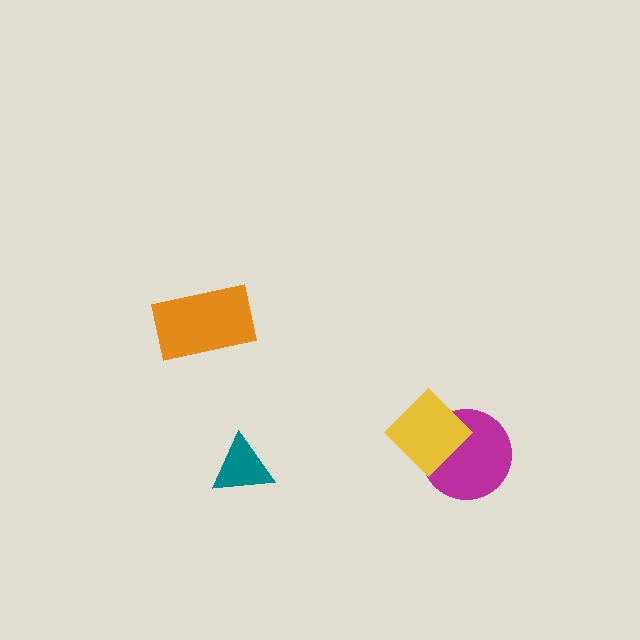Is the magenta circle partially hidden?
Yes, it is partially covered by another shape.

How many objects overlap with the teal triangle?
0 objects overlap with the teal triangle.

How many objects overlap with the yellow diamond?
1 object overlaps with the yellow diamond.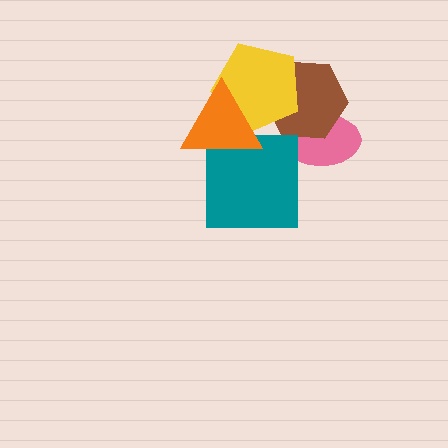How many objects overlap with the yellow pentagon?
2 objects overlap with the yellow pentagon.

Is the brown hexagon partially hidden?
Yes, it is partially covered by another shape.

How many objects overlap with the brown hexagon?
2 objects overlap with the brown hexagon.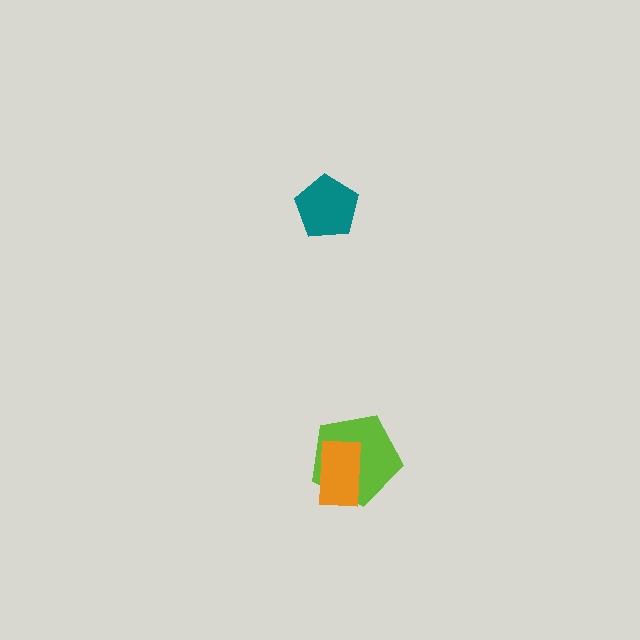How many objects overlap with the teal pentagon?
0 objects overlap with the teal pentagon.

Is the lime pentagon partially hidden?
Yes, it is partially covered by another shape.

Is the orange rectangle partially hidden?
No, no other shape covers it.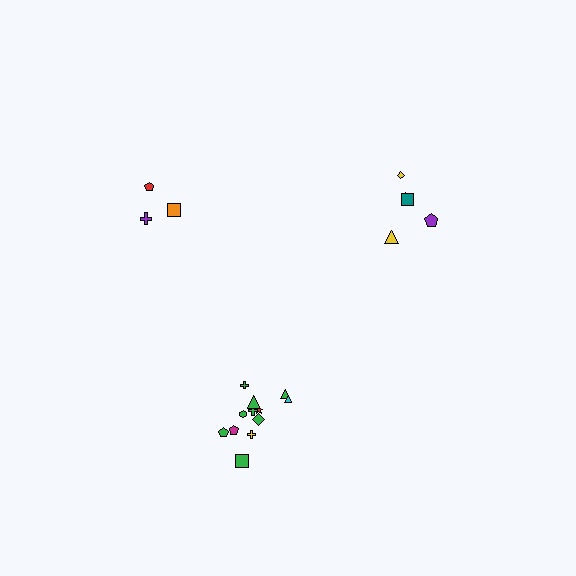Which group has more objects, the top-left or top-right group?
The top-right group.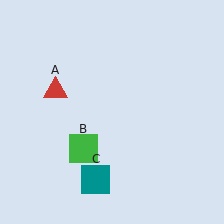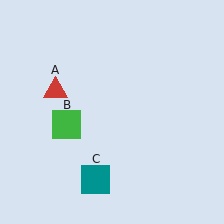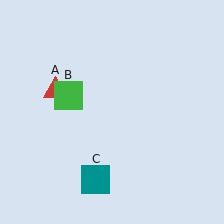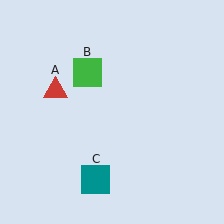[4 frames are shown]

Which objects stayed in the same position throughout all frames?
Red triangle (object A) and teal square (object C) remained stationary.